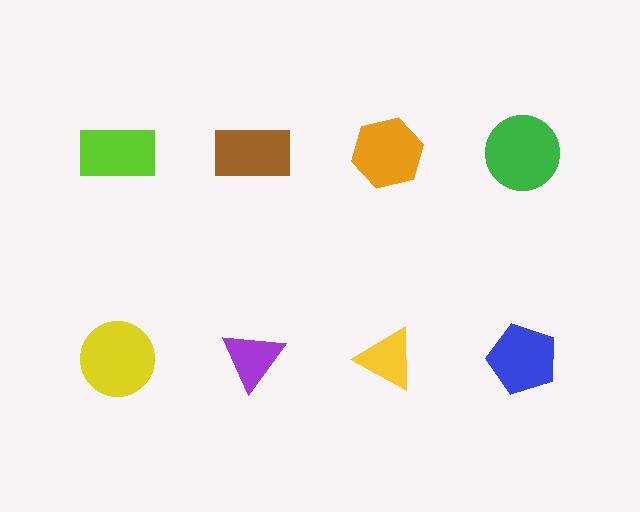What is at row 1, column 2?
A brown rectangle.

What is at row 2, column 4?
A blue pentagon.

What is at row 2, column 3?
A yellow triangle.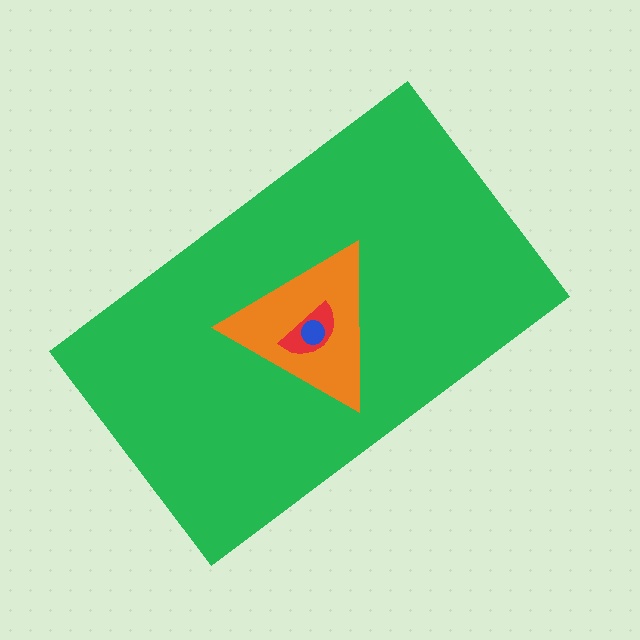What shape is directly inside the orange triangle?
The red semicircle.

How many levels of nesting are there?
4.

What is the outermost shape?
The green rectangle.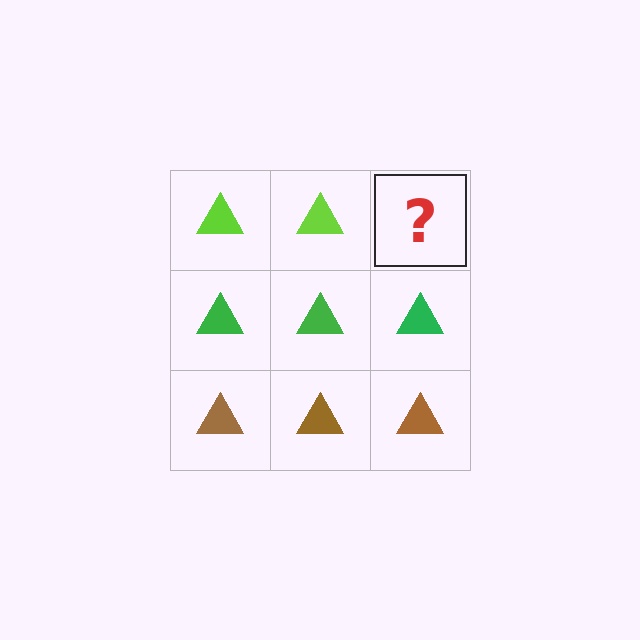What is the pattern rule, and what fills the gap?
The rule is that each row has a consistent color. The gap should be filled with a lime triangle.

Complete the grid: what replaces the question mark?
The question mark should be replaced with a lime triangle.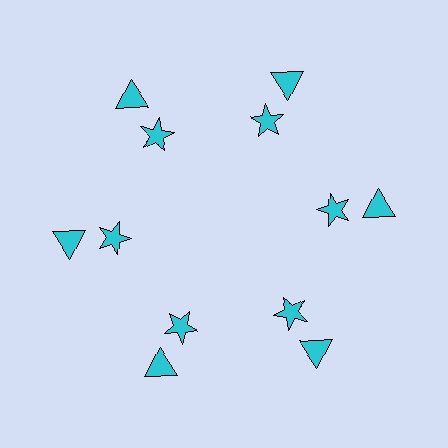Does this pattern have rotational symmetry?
Yes, this pattern has 6-fold rotational symmetry. It looks the same after rotating 60 degrees around the center.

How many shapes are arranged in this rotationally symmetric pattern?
There are 12 shapes, arranged in 6 groups of 2.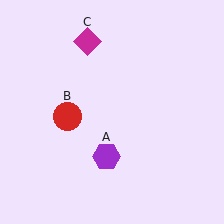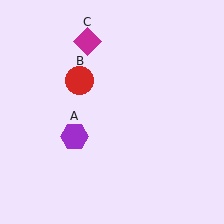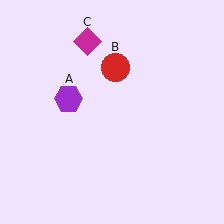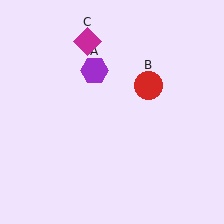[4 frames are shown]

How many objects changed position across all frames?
2 objects changed position: purple hexagon (object A), red circle (object B).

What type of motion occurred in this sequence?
The purple hexagon (object A), red circle (object B) rotated clockwise around the center of the scene.